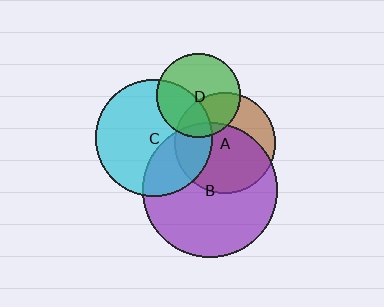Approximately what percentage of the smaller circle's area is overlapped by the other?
Approximately 35%.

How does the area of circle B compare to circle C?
Approximately 1.3 times.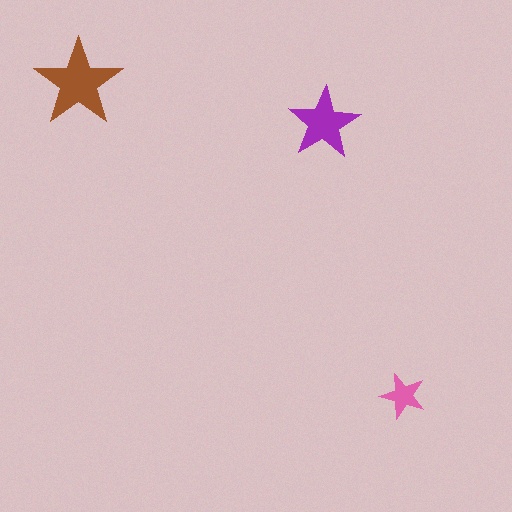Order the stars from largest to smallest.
the brown one, the purple one, the pink one.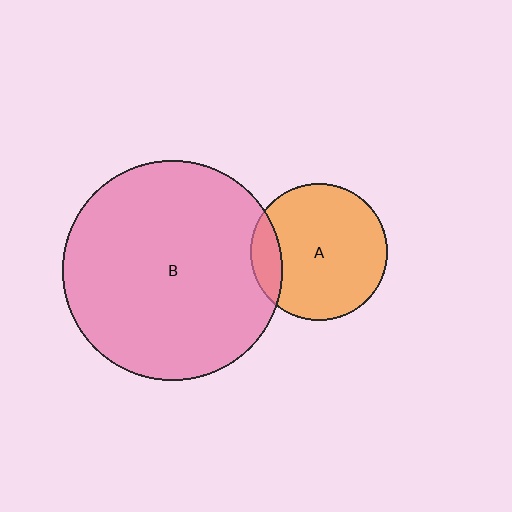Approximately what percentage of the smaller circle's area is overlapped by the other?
Approximately 15%.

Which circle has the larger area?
Circle B (pink).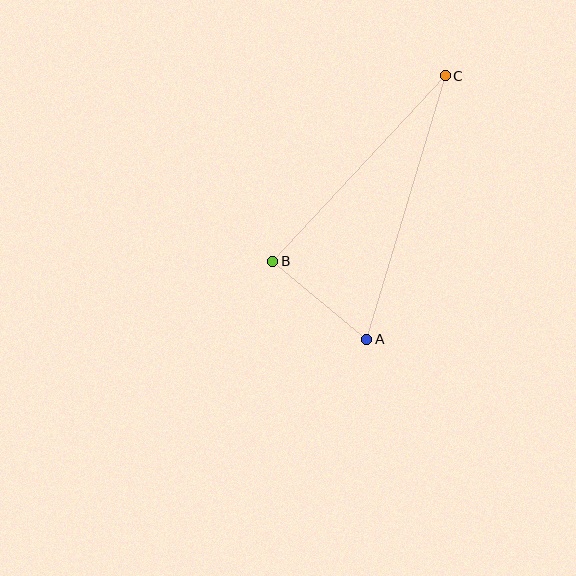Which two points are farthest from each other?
Points A and C are farthest from each other.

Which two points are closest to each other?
Points A and B are closest to each other.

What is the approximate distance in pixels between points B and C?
The distance between B and C is approximately 253 pixels.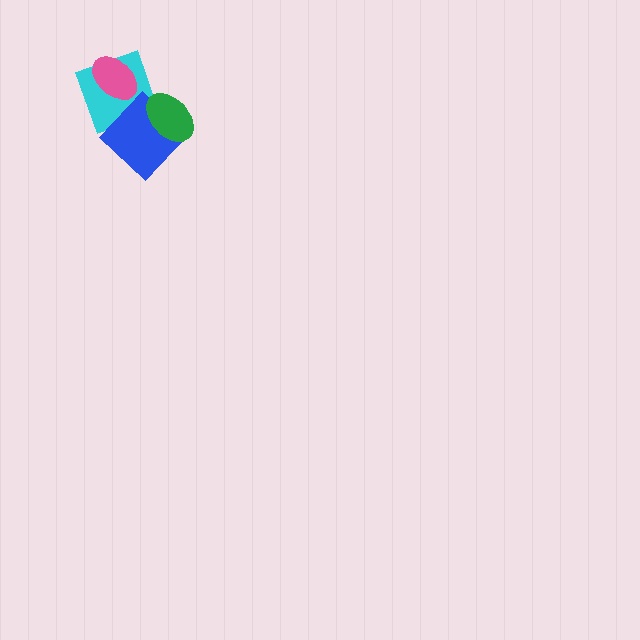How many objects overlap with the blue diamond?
2 objects overlap with the blue diamond.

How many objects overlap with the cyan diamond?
3 objects overlap with the cyan diamond.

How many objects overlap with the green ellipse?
2 objects overlap with the green ellipse.